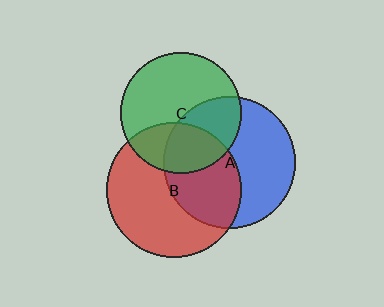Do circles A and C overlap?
Yes.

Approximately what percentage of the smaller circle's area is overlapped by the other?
Approximately 35%.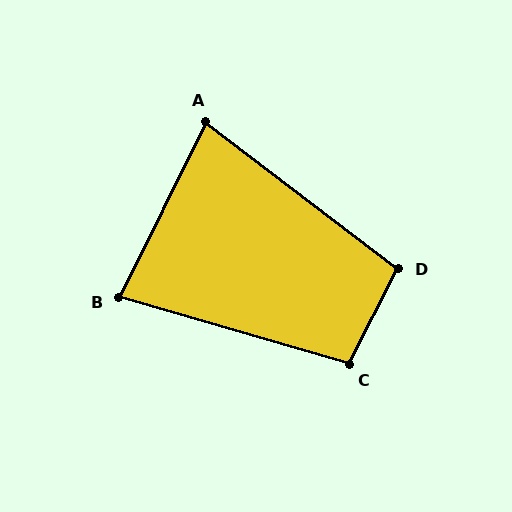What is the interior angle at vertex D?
Approximately 100 degrees (obtuse).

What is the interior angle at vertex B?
Approximately 80 degrees (acute).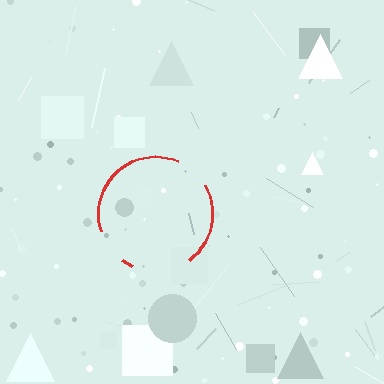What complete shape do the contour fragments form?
The contour fragments form a circle.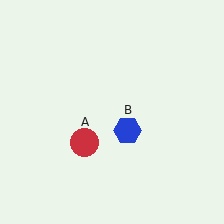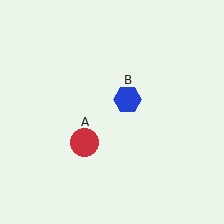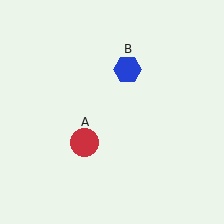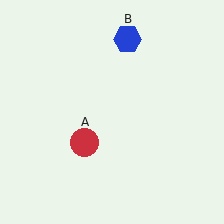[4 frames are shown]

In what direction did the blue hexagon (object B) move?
The blue hexagon (object B) moved up.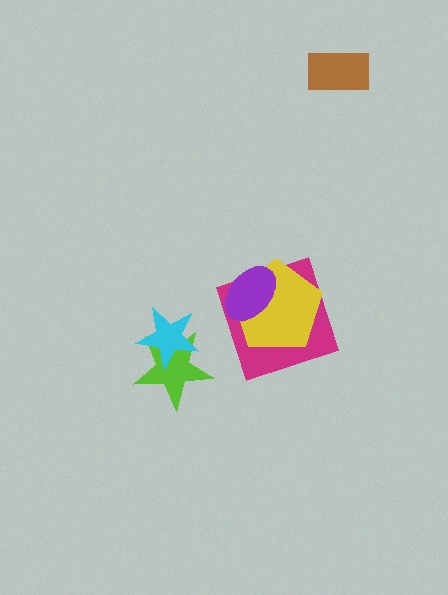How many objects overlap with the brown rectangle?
0 objects overlap with the brown rectangle.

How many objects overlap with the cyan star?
1 object overlaps with the cyan star.